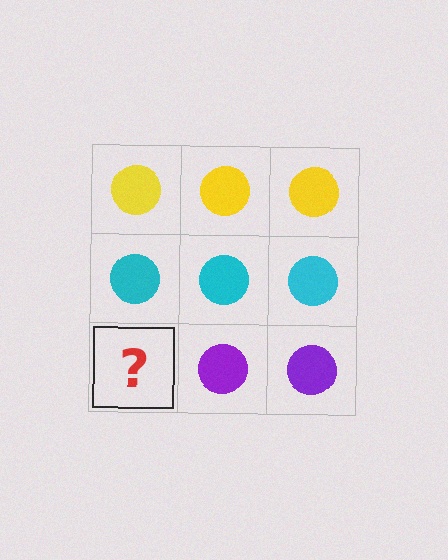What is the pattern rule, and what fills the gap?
The rule is that each row has a consistent color. The gap should be filled with a purple circle.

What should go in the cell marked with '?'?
The missing cell should contain a purple circle.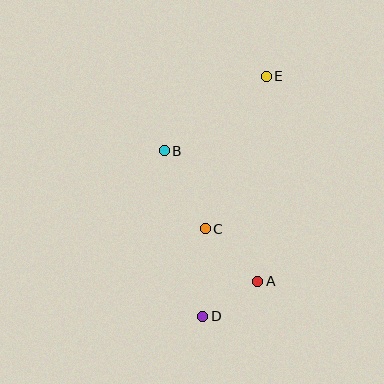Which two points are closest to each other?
Points A and D are closest to each other.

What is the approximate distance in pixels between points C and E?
The distance between C and E is approximately 165 pixels.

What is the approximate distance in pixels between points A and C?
The distance between A and C is approximately 74 pixels.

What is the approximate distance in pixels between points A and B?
The distance between A and B is approximately 161 pixels.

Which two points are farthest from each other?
Points D and E are farthest from each other.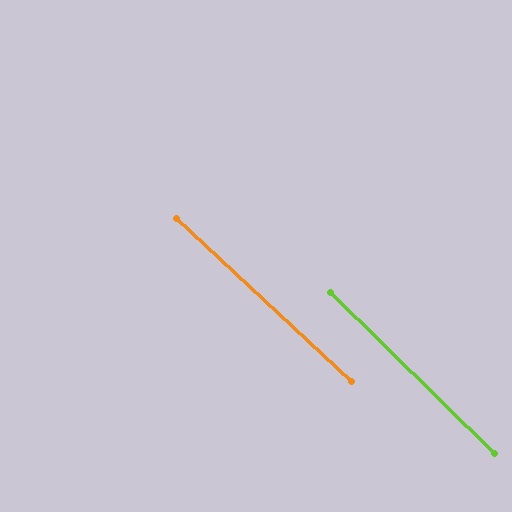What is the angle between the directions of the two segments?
Approximately 1 degree.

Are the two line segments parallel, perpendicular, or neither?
Parallel — their directions differ by only 1.5°.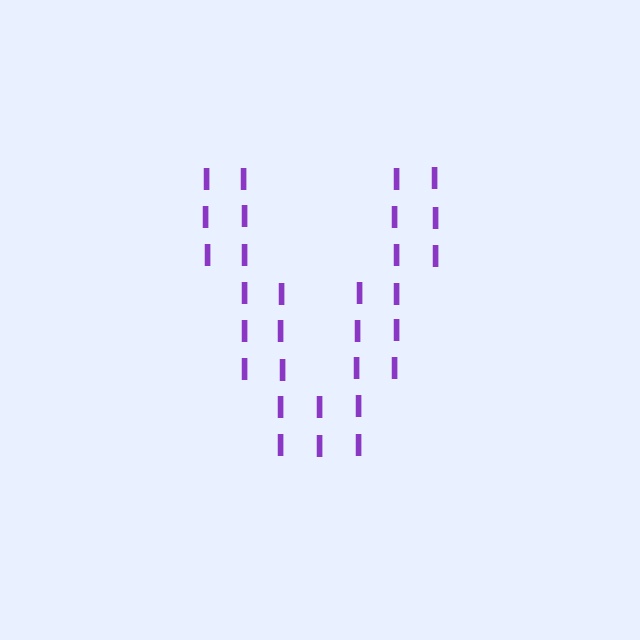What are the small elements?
The small elements are letter I's.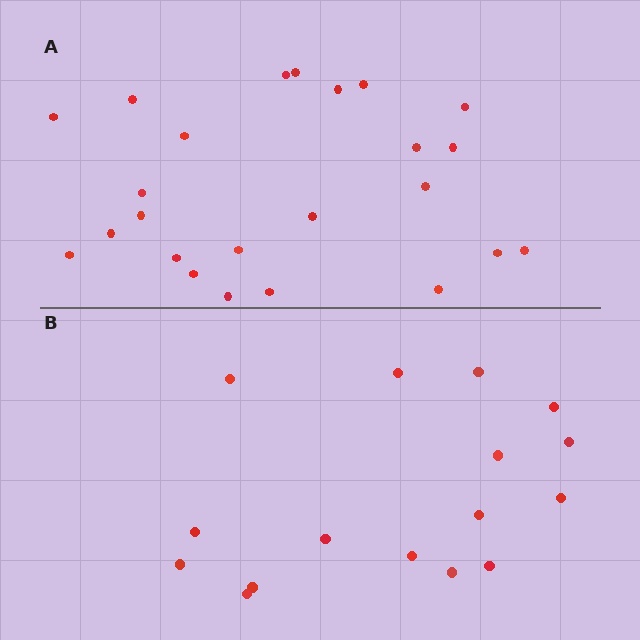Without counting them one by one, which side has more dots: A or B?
Region A (the top region) has more dots.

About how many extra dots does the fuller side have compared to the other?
Region A has roughly 8 or so more dots than region B.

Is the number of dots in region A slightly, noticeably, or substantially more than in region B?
Region A has substantially more. The ratio is roughly 1.5 to 1.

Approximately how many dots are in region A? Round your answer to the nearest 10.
About 20 dots. (The exact count is 24, which rounds to 20.)